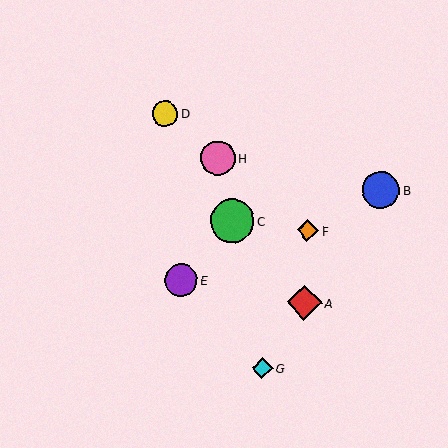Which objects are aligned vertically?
Objects A, F are aligned vertically.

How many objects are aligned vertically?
2 objects (A, F) are aligned vertically.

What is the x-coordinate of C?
Object C is at x≈232.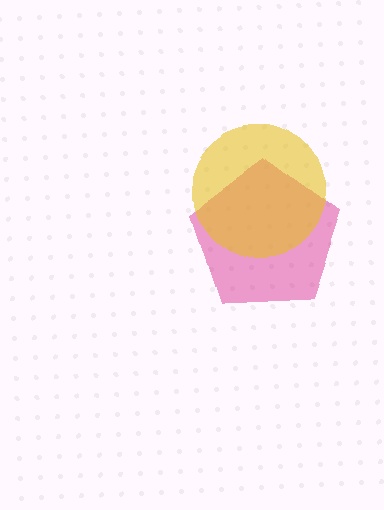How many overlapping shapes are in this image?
There are 2 overlapping shapes in the image.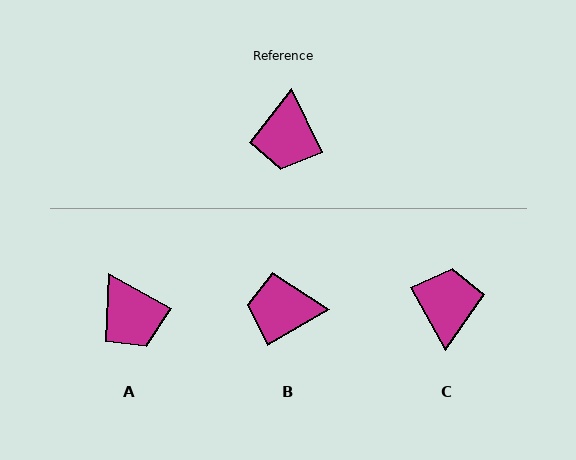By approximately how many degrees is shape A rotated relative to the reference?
Approximately 35 degrees counter-clockwise.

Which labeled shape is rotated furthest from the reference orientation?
C, about 177 degrees away.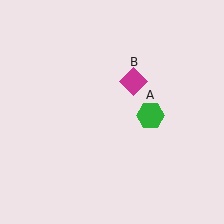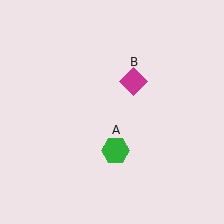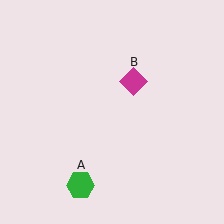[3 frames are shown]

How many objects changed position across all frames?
1 object changed position: green hexagon (object A).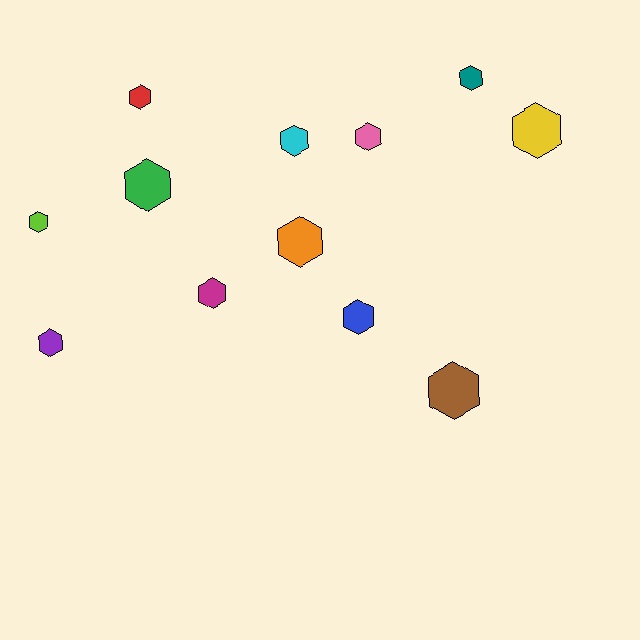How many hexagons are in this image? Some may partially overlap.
There are 12 hexagons.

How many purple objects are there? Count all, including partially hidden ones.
There is 1 purple object.